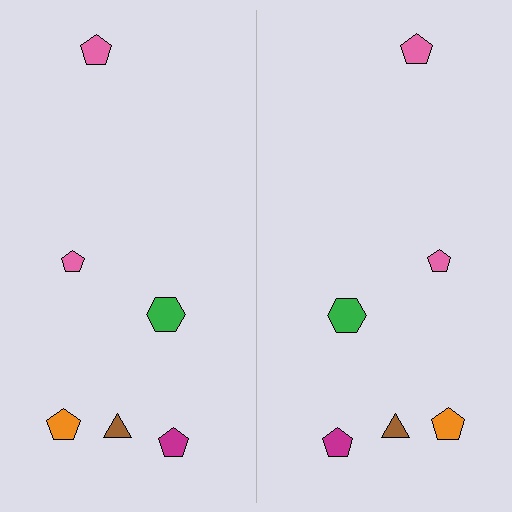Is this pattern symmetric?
Yes, this pattern has bilateral (reflection) symmetry.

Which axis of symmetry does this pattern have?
The pattern has a vertical axis of symmetry running through the center of the image.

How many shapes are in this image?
There are 12 shapes in this image.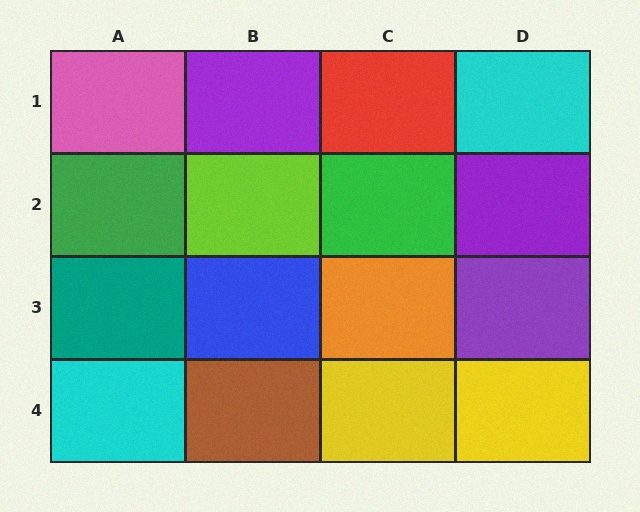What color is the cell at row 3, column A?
Teal.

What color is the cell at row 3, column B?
Blue.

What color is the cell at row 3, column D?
Purple.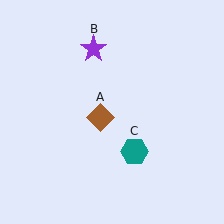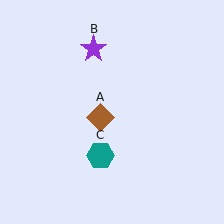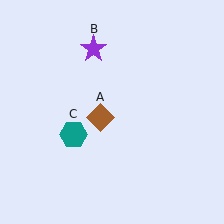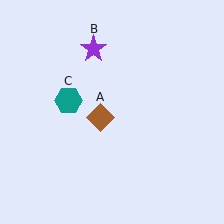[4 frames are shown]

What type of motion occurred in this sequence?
The teal hexagon (object C) rotated clockwise around the center of the scene.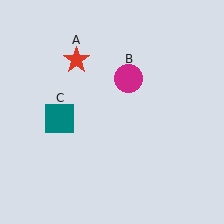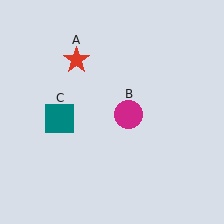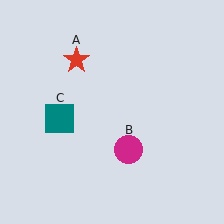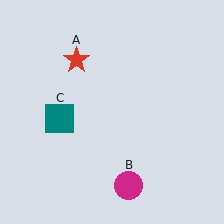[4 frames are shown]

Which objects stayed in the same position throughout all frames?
Red star (object A) and teal square (object C) remained stationary.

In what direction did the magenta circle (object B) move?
The magenta circle (object B) moved down.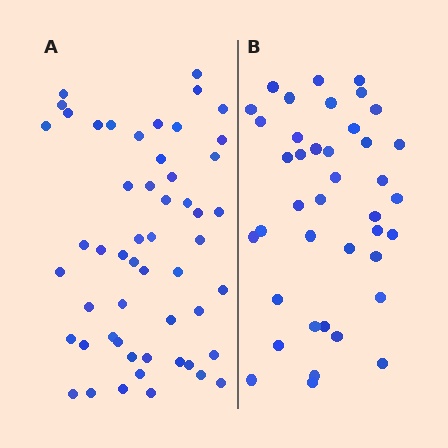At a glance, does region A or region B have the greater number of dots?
Region A (the left region) has more dots.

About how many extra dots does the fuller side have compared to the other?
Region A has approximately 15 more dots than region B.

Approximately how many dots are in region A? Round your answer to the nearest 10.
About 50 dots. (The exact count is 53, which rounds to 50.)